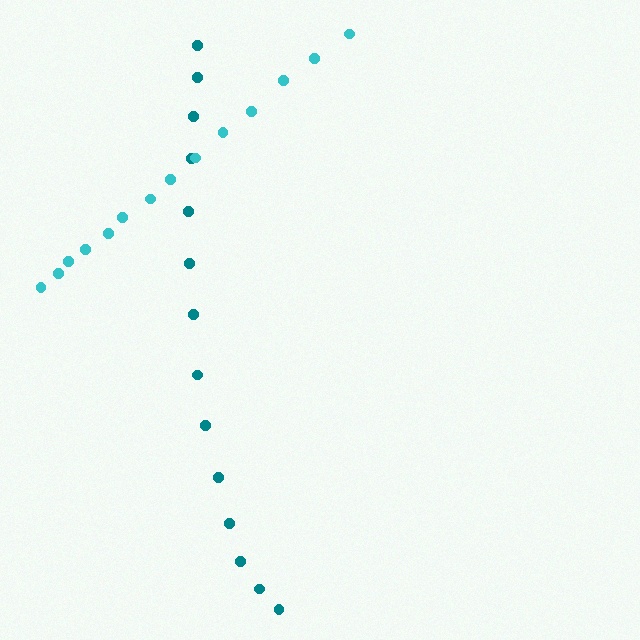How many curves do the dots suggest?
There are 2 distinct paths.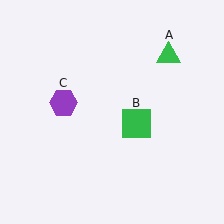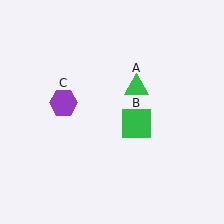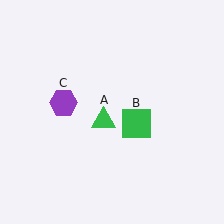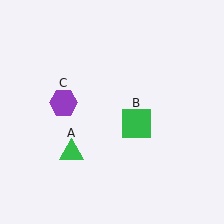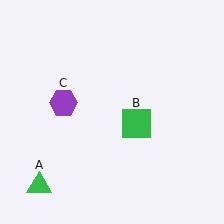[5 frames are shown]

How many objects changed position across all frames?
1 object changed position: green triangle (object A).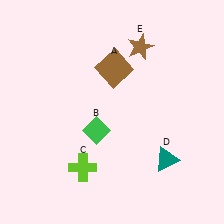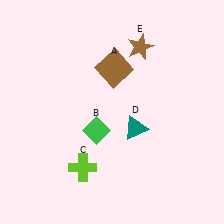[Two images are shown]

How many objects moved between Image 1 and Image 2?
1 object moved between the two images.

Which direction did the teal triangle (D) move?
The teal triangle (D) moved up.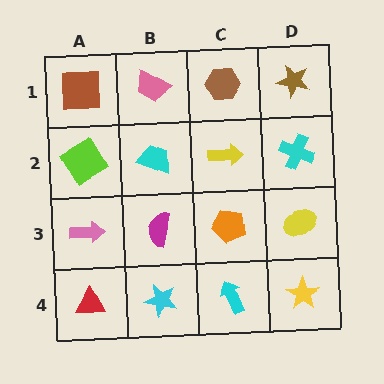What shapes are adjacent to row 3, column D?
A cyan cross (row 2, column D), a yellow star (row 4, column D), an orange pentagon (row 3, column C).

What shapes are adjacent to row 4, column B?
A magenta semicircle (row 3, column B), a red triangle (row 4, column A), a cyan arrow (row 4, column C).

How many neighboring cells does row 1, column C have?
3.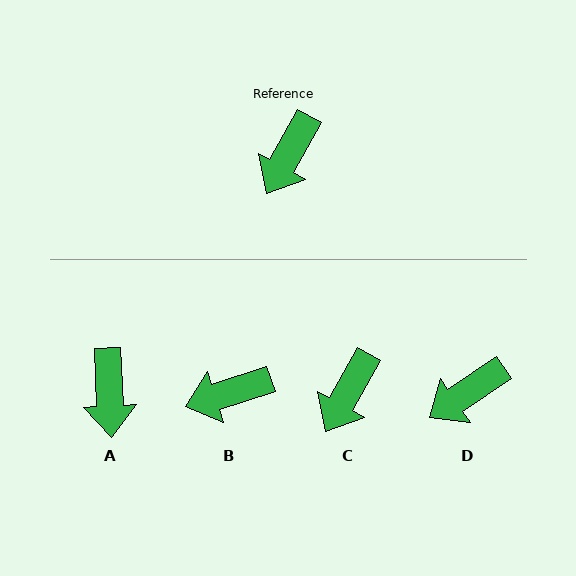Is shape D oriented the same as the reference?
No, it is off by about 27 degrees.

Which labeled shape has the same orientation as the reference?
C.